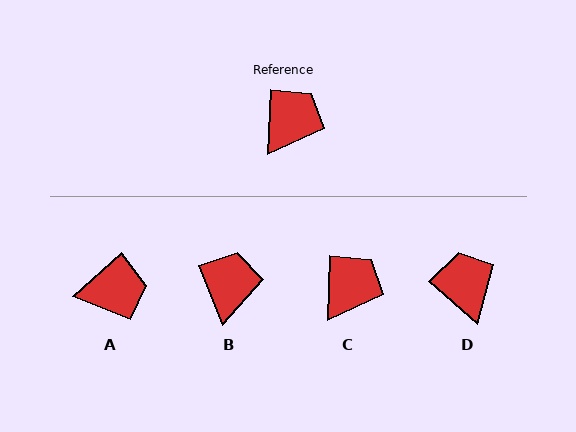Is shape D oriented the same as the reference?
No, it is off by about 51 degrees.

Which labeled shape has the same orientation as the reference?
C.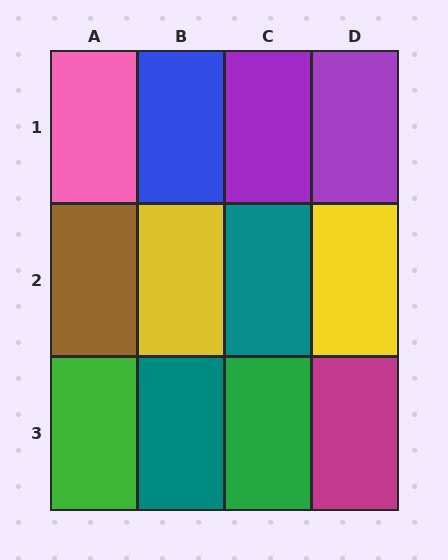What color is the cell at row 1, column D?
Purple.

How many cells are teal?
2 cells are teal.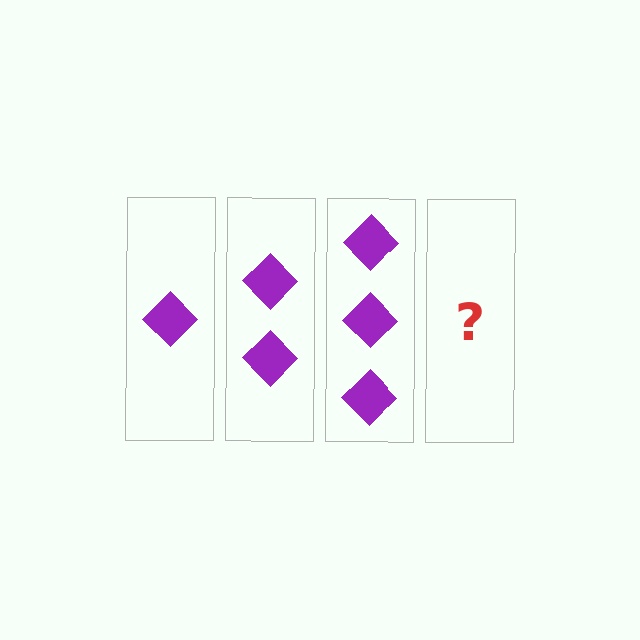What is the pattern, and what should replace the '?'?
The pattern is that each step adds one more diamond. The '?' should be 4 diamonds.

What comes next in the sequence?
The next element should be 4 diamonds.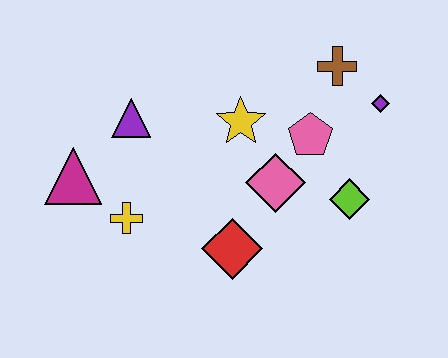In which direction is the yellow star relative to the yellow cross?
The yellow star is to the right of the yellow cross.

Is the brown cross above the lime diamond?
Yes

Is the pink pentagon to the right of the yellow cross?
Yes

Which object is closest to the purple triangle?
The magenta triangle is closest to the purple triangle.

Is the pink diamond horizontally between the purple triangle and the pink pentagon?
Yes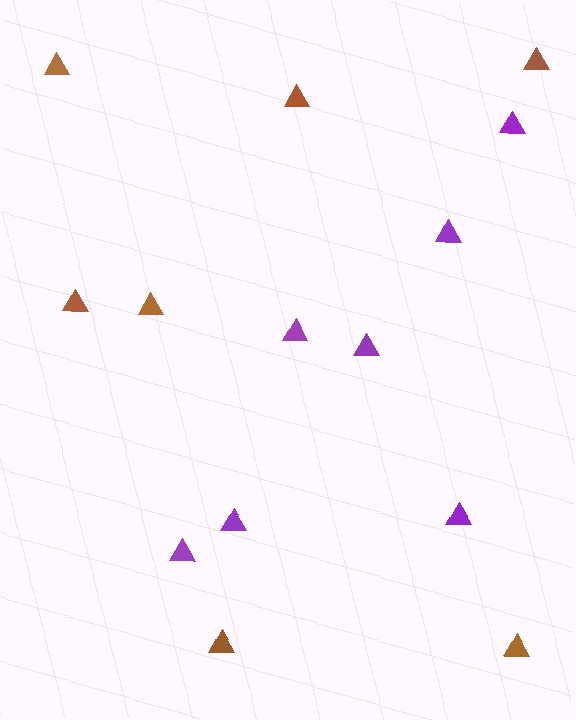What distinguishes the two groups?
There are 2 groups: one group of brown triangles (7) and one group of purple triangles (7).